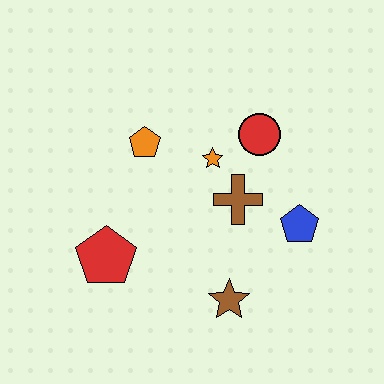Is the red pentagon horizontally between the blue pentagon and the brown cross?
No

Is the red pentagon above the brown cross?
No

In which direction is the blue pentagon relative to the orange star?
The blue pentagon is to the right of the orange star.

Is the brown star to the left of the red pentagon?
No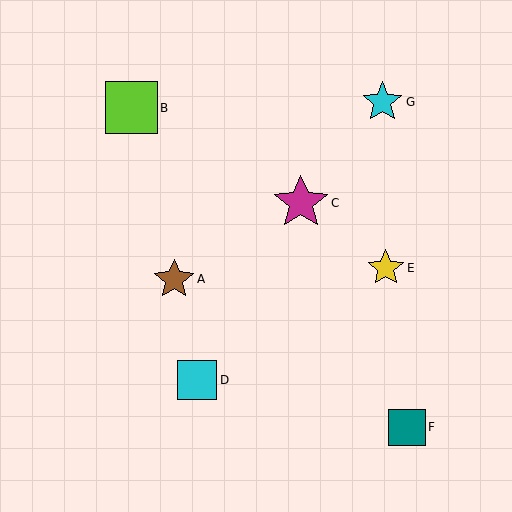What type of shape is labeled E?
Shape E is a yellow star.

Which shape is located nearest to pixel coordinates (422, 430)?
The teal square (labeled F) at (407, 427) is nearest to that location.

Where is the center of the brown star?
The center of the brown star is at (174, 279).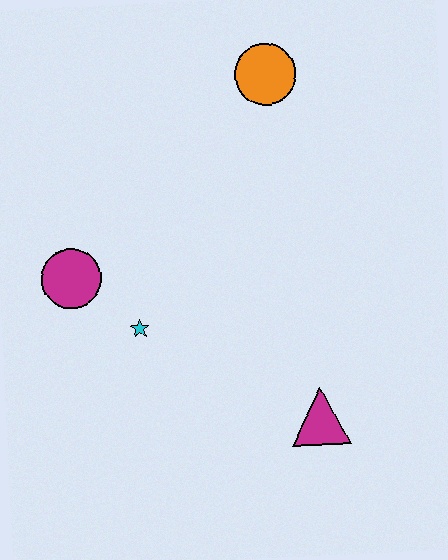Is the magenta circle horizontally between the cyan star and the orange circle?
No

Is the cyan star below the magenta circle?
Yes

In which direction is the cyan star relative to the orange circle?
The cyan star is below the orange circle.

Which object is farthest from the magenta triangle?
The orange circle is farthest from the magenta triangle.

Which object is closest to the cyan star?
The magenta circle is closest to the cyan star.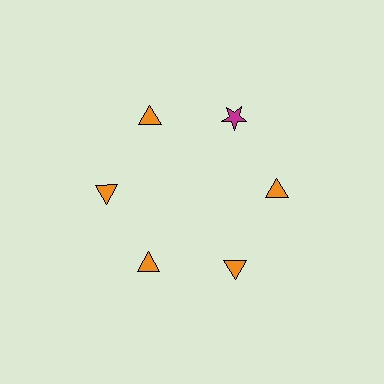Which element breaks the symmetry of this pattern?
The magenta star at roughly the 1 o'clock position breaks the symmetry. All other shapes are orange triangles.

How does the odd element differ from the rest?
It differs in both color (magenta instead of orange) and shape (star instead of triangle).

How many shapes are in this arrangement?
There are 6 shapes arranged in a ring pattern.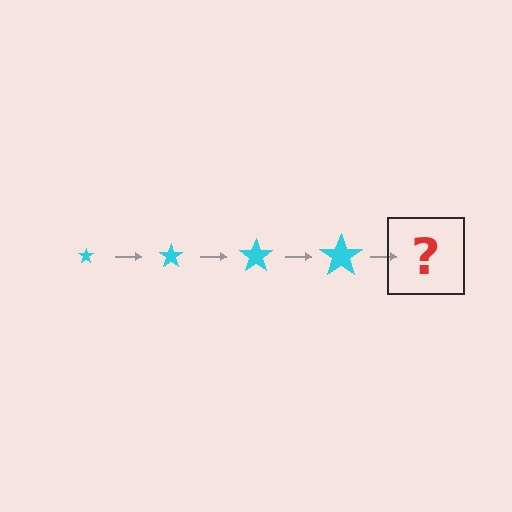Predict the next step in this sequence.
The next step is a cyan star, larger than the previous one.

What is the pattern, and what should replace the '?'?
The pattern is that the star gets progressively larger each step. The '?' should be a cyan star, larger than the previous one.